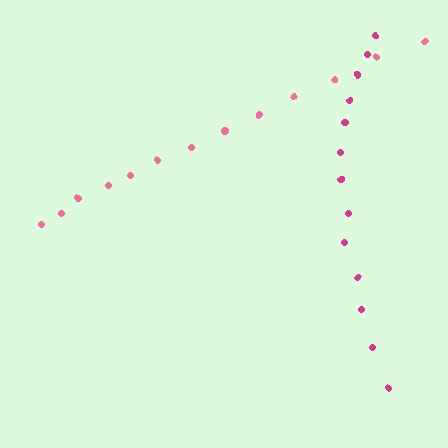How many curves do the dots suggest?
There are 2 distinct paths.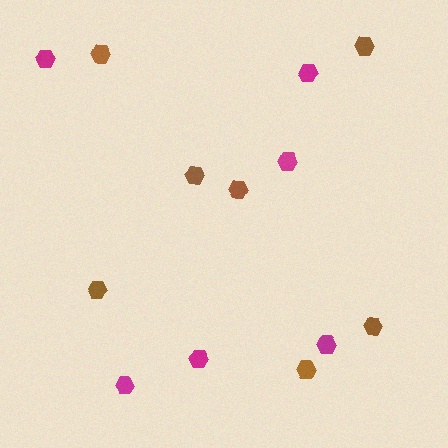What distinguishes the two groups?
There are 2 groups: one group of brown hexagons (7) and one group of magenta hexagons (6).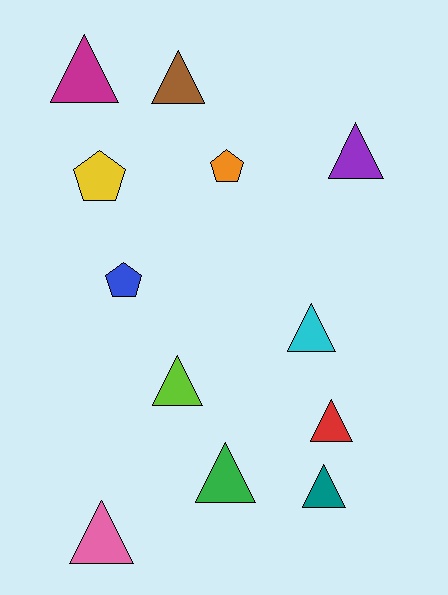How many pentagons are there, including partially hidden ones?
There are 3 pentagons.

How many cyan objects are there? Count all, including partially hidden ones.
There is 1 cyan object.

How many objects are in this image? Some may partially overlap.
There are 12 objects.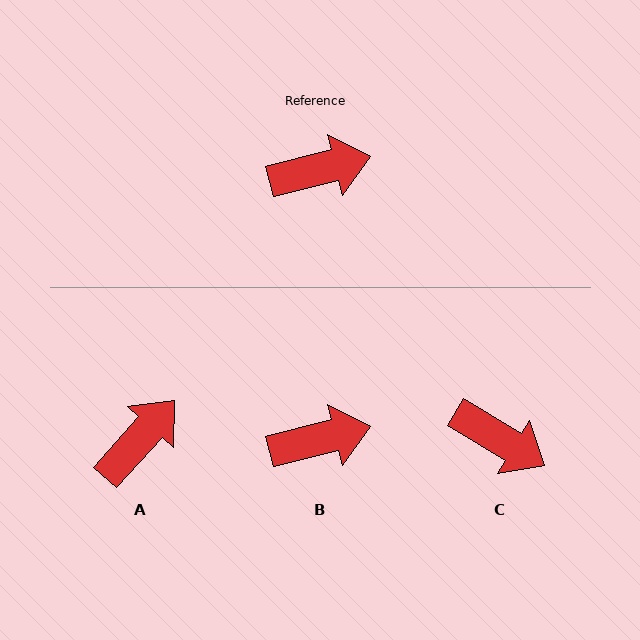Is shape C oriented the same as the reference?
No, it is off by about 45 degrees.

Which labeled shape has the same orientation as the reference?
B.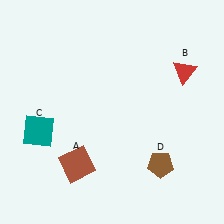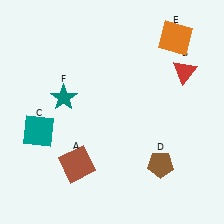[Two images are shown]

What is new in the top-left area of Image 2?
A teal star (F) was added in the top-left area of Image 2.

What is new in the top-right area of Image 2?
An orange square (E) was added in the top-right area of Image 2.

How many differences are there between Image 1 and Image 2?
There are 2 differences between the two images.